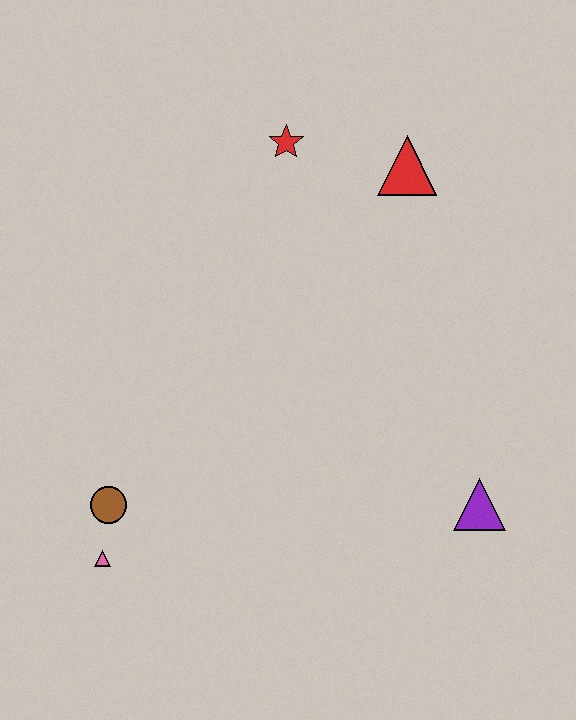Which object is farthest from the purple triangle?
The red star is farthest from the purple triangle.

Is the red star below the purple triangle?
No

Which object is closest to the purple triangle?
The red triangle is closest to the purple triangle.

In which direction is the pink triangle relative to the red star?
The pink triangle is below the red star.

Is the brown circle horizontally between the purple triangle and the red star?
No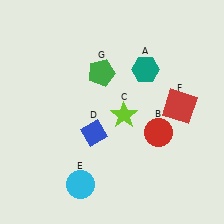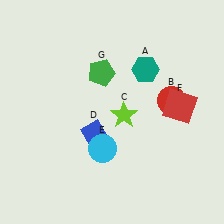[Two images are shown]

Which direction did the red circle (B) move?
The red circle (B) moved up.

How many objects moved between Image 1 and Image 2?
2 objects moved between the two images.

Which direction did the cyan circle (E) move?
The cyan circle (E) moved up.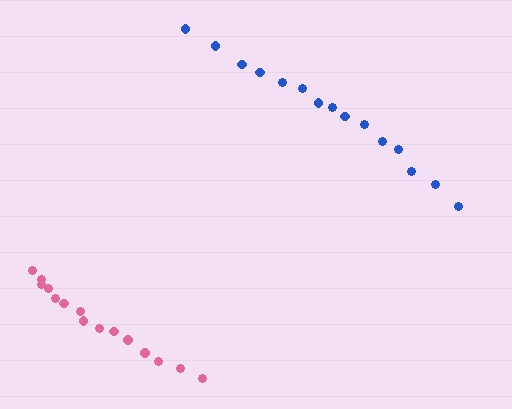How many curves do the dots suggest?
There are 2 distinct paths.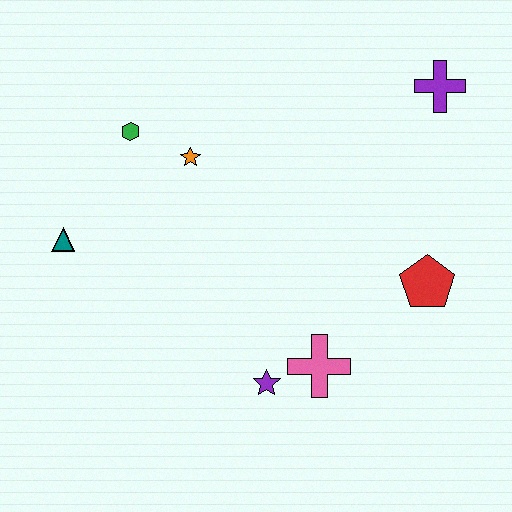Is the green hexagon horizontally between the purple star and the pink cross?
No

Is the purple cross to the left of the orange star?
No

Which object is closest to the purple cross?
The red pentagon is closest to the purple cross.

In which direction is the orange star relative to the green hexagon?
The orange star is to the right of the green hexagon.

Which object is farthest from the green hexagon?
The red pentagon is farthest from the green hexagon.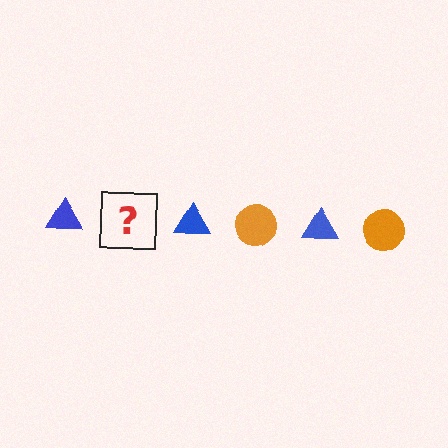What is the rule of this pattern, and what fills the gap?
The rule is that the pattern alternates between blue triangle and orange circle. The gap should be filled with an orange circle.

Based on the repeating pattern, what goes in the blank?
The blank should be an orange circle.